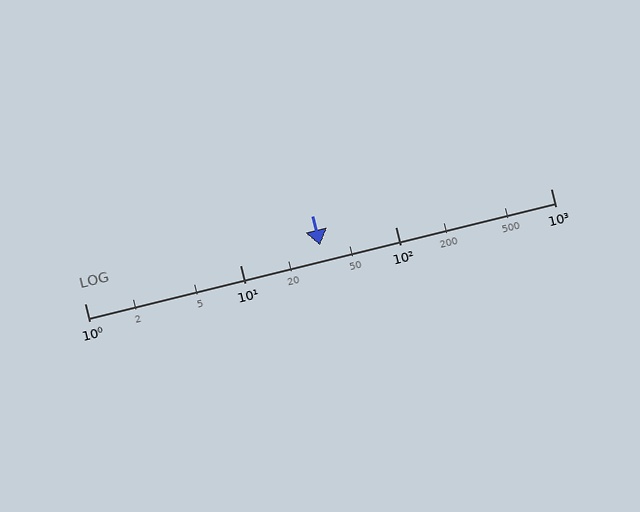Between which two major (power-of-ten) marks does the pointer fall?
The pointer is between 10 and 100.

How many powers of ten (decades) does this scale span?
The scale spans 3 decades, from 1 to 1000.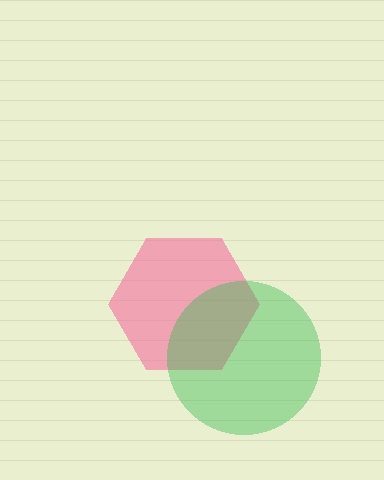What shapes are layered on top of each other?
The layered shapes are: a pink hexagon, a green circle.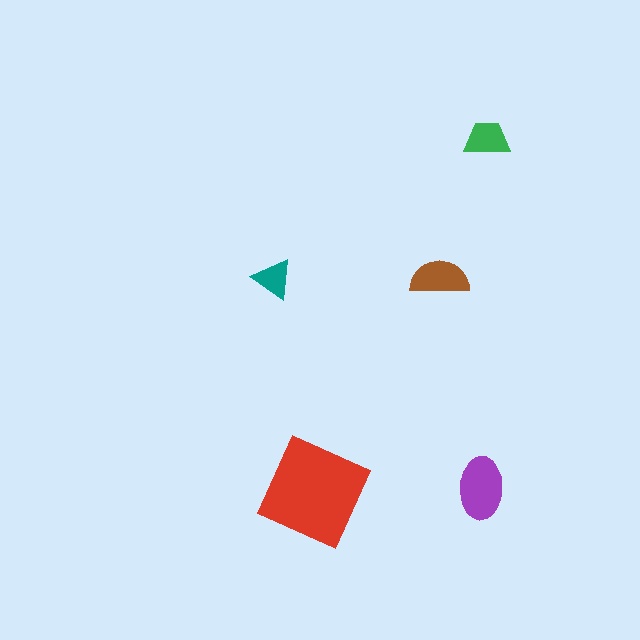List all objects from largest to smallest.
The red square, the purple ellipse, the brown semicircle, the green trapezoid, the teal triangle.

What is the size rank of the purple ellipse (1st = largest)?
2nd.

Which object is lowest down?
The red square is bottommost.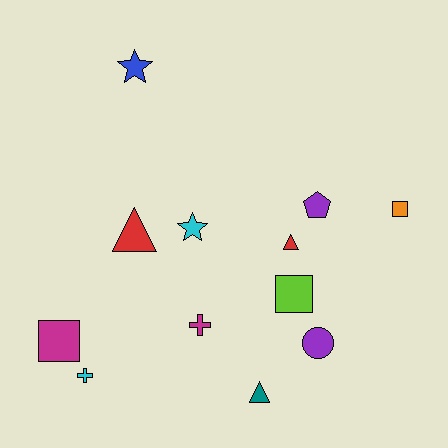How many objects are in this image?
There are 12 objects.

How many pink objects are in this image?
There are no pink objects.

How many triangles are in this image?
There are 3 triangles.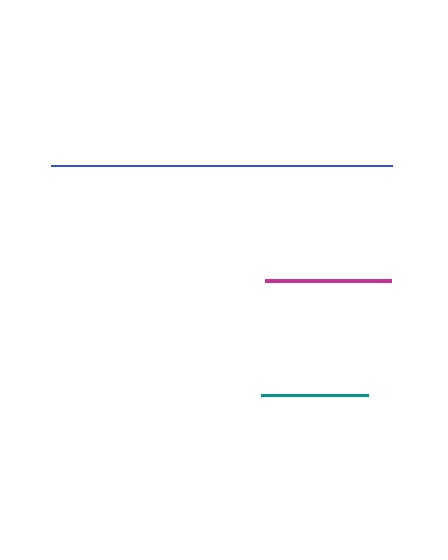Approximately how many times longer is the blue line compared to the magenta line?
The blue line is approximately 2.7 times the length of the magenta line.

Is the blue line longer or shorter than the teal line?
The blue line is longer than the teal line.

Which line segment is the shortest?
The teal line is the shortest at approximately 107 pixels.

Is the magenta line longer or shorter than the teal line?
The magenta line is longer than the teal line.